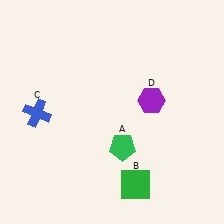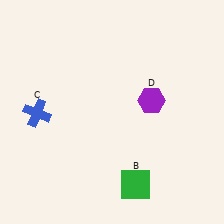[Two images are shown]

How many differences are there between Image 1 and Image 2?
There is 1 difference between the two images.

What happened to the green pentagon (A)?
The green pentagon (A) was removed in Image 2. It was in the bottom-right area of Image 1.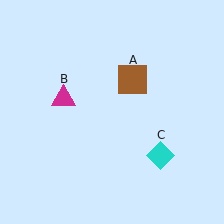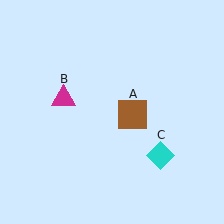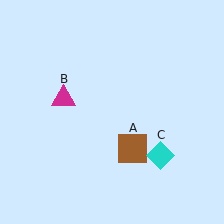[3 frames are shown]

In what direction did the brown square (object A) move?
The brown square (object A) moved down.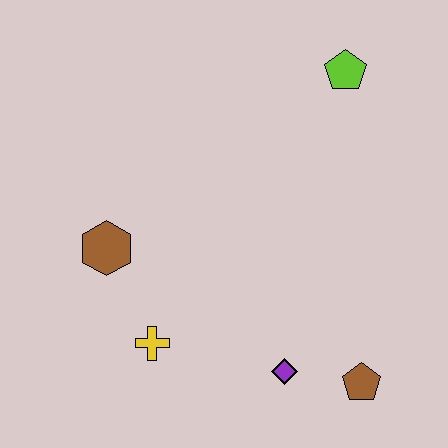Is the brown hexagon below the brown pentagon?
No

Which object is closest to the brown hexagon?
The yellow cross is closest to the brown hexagon.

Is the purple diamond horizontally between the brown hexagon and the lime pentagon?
Yes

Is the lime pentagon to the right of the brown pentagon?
No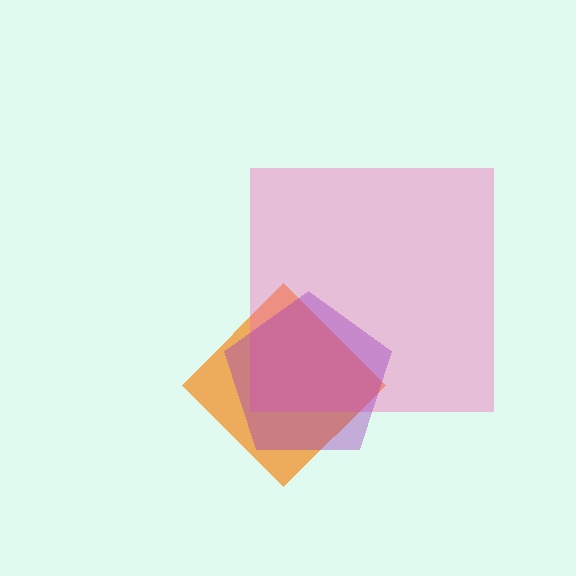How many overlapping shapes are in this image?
There are 3 overlapping shapes in the image.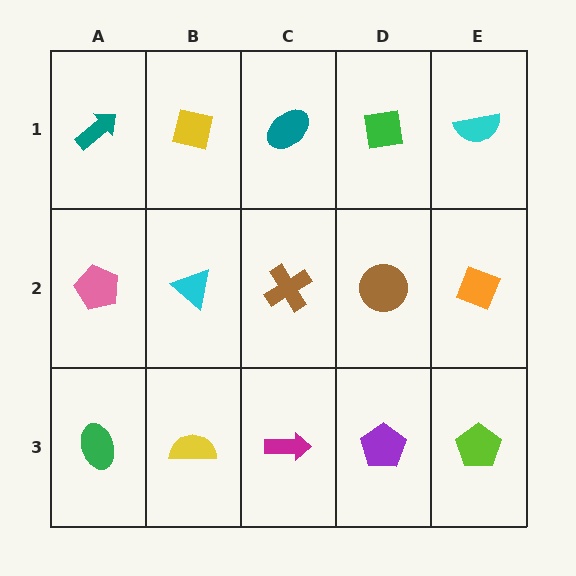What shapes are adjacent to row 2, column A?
A teal arrow (row 1, column A), a green ellipse (row 3, column A), a cyan triangle (row 2, column B).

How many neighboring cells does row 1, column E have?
2.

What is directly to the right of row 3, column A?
A yellow semicircle.